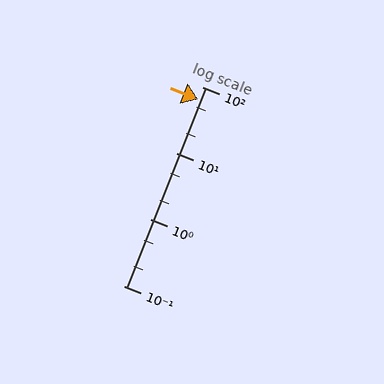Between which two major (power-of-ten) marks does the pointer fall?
The pointer is between 10 and 100.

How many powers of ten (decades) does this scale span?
The scale spans 3 decades, from 0.1 to 100.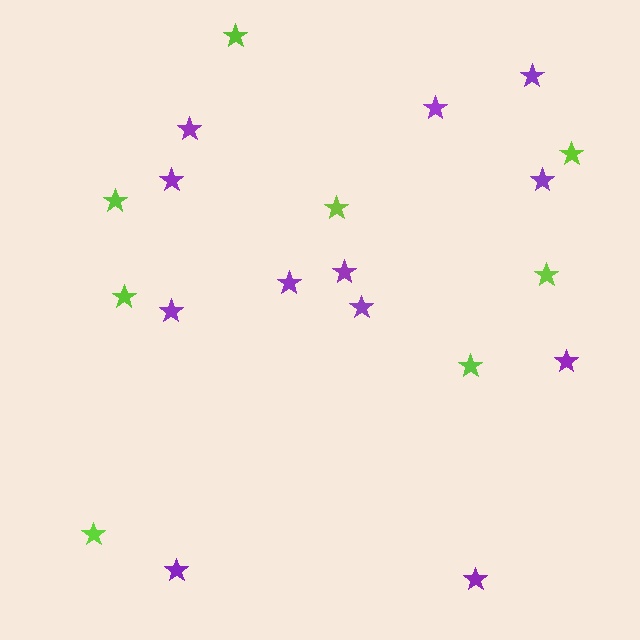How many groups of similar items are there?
There are 2 groups: one group of purple stars (12) and one group of lime stars (8).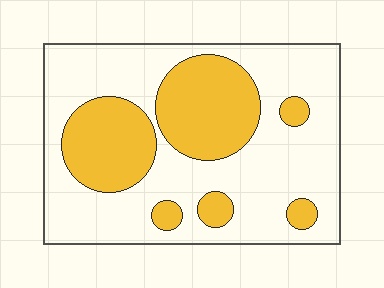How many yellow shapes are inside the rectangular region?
6.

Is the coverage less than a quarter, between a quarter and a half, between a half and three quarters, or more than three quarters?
Between a quarter and a half.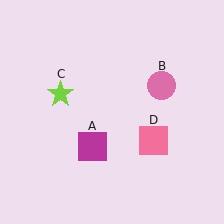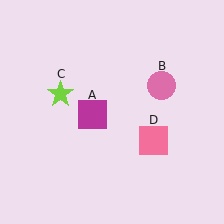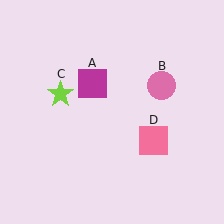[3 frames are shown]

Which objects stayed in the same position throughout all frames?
Pink circle (object B) and lime star (object C) and pink square (object D) remained stationary.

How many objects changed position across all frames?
1 object changed position: magenta square (object A).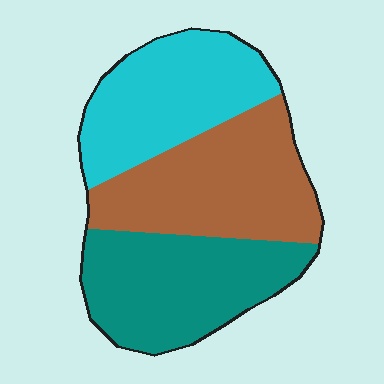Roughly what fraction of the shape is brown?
Brown takes up between a quarter and a half of the shape.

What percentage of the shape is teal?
Teal takes up about one third (1/3) of the shape.